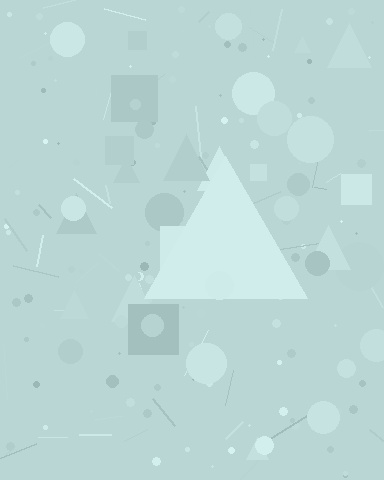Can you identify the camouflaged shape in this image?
The camouflaged shape is a triangle.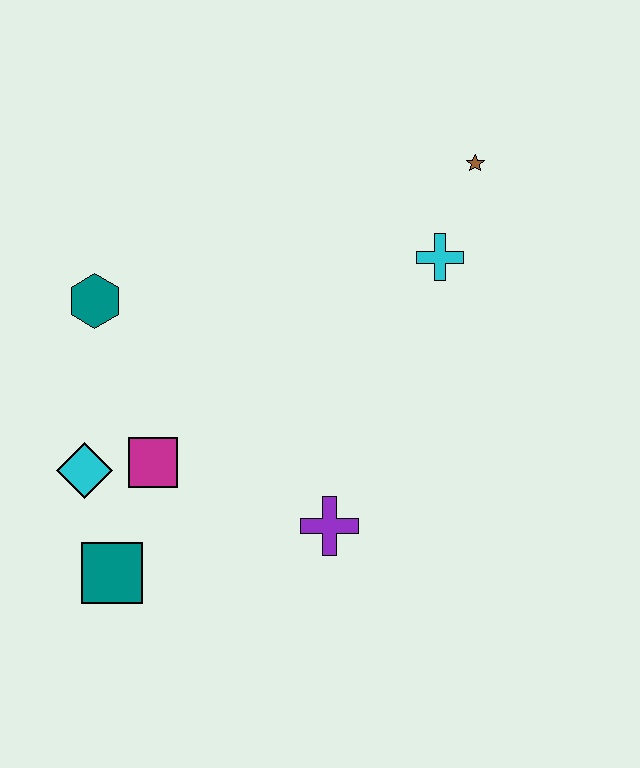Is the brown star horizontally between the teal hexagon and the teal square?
No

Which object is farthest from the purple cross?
The brown star is farthest from the purple cross.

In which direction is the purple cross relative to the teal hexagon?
The purple cross is to the right of the teal hexagon.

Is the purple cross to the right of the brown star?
No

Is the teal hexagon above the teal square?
Yes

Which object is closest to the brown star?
The cyan cross is closest to the brown star.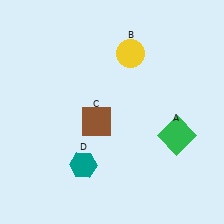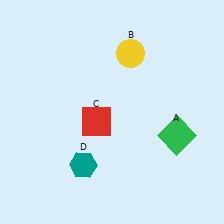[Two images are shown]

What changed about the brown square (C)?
In Image 1, C is brown. In Image 2, it changed to red.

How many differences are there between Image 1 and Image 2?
There is 1 difference between the two images.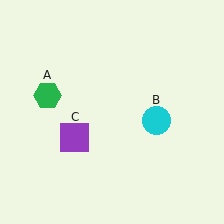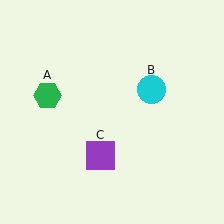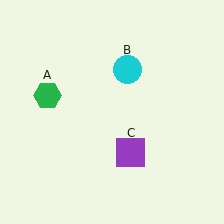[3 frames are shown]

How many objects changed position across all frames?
2 objects changed position: cyan circle (object B), purple square (object C).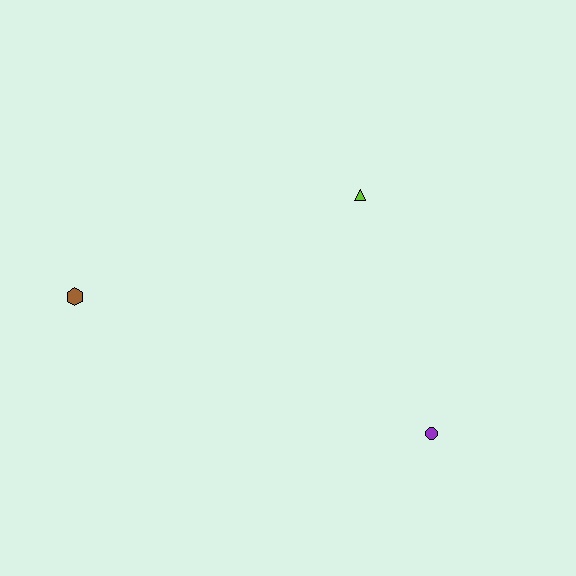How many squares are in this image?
There are no squares.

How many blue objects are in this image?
There are no blue objects.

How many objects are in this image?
There are 3 objects.